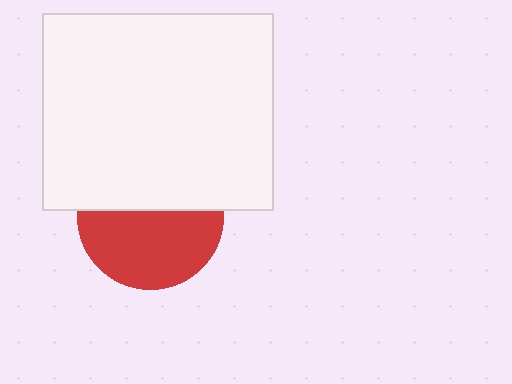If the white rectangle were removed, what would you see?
You would see the complete red circle.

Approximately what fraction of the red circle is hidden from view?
Roughly 46% of the red circle is hidden behind the white rectangle.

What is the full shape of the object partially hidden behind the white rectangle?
The partially hidden object is a red circle.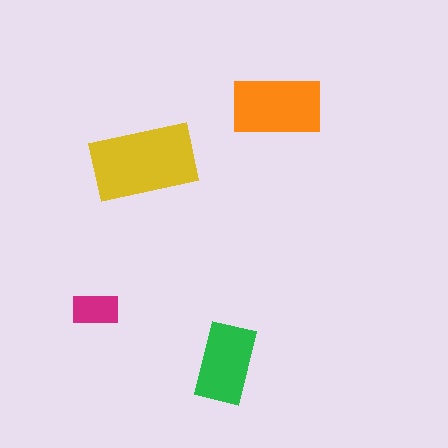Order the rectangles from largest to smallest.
the yellow one, the orange one, the green one, the magenta one.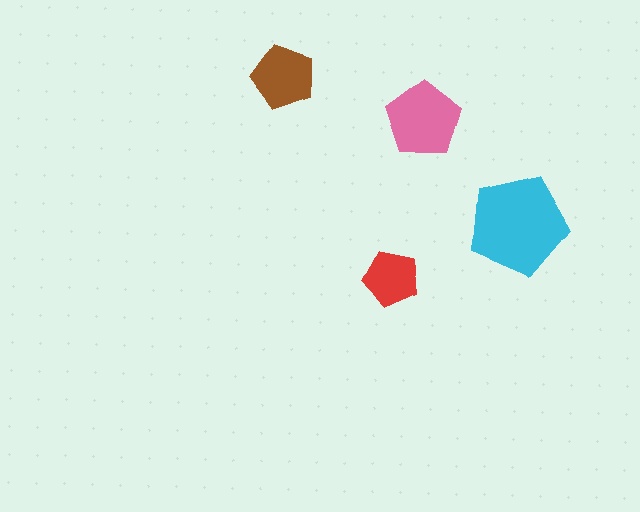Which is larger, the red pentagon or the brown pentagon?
The brown one.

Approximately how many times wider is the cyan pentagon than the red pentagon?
About 2 times wider.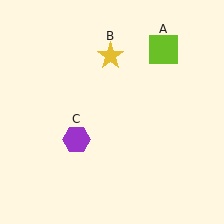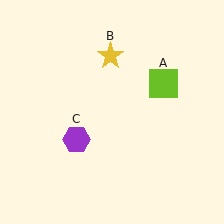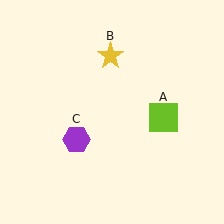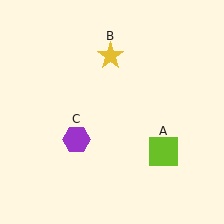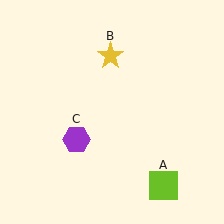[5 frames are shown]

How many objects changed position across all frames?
1 object changed position: lime square (object A).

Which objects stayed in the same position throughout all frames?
Yellow star (object B) and purple hexagon (object C) remained stationary.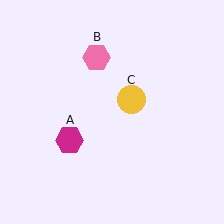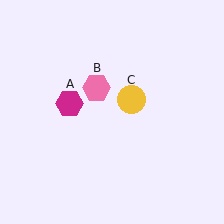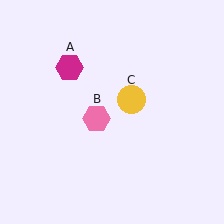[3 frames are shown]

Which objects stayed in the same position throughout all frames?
Yellow circle (object C) remained stationary.